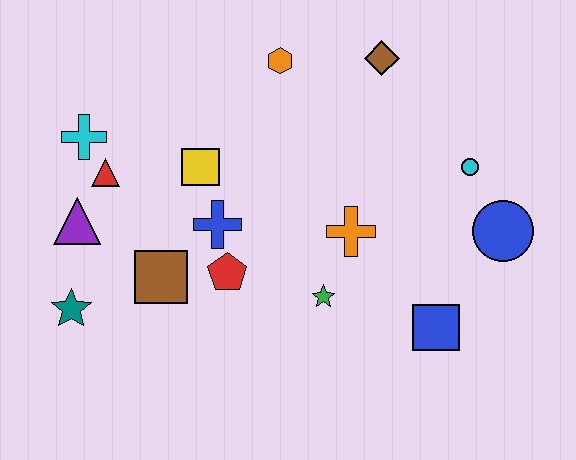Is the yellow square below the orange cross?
No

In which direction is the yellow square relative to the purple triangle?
The yellow square is to the right of the purple triangle.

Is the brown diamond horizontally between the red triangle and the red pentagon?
No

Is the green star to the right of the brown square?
Yes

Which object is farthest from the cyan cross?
The blue circle is farthest from the cyan cross.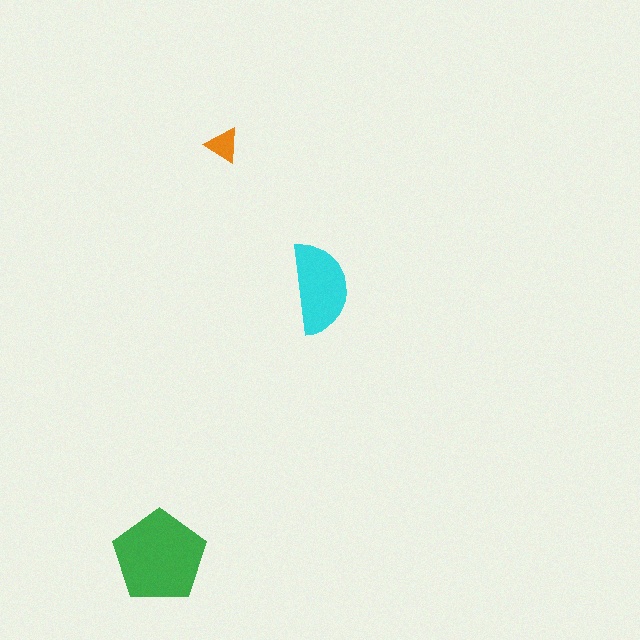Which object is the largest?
The green pentagon.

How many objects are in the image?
There are 3 objects in the image.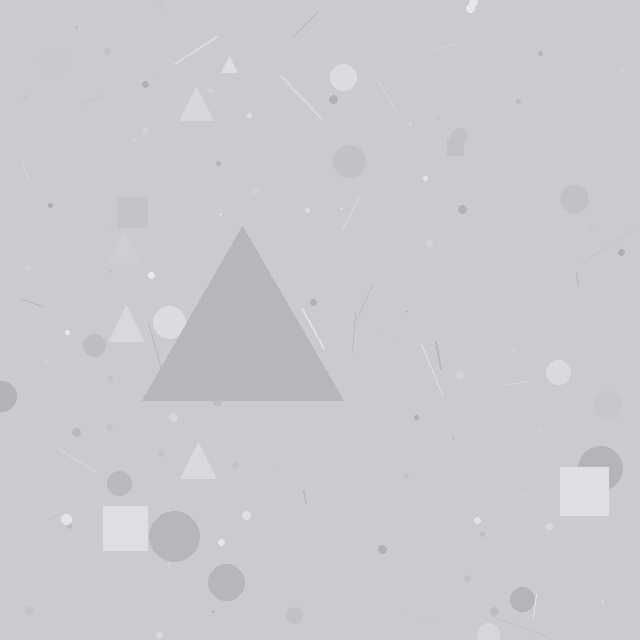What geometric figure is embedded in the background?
A triangle is embedded in the background.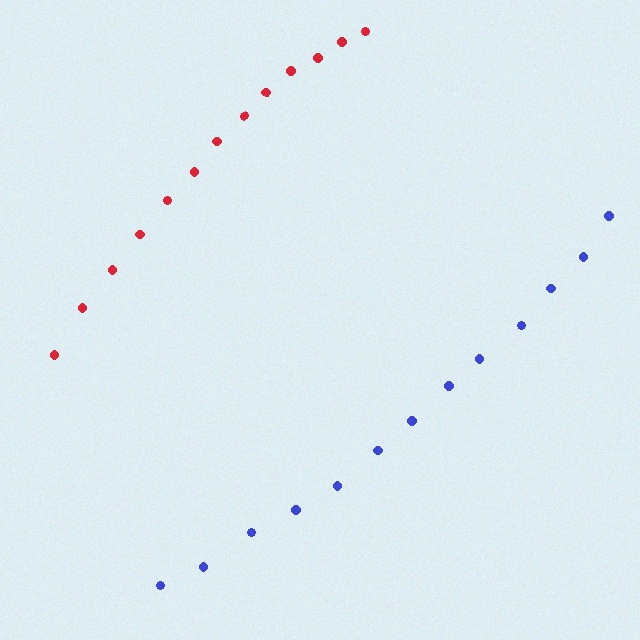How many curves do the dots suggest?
There are 2 distinct paths.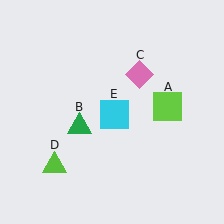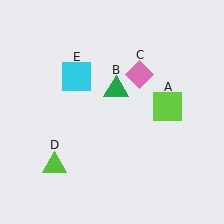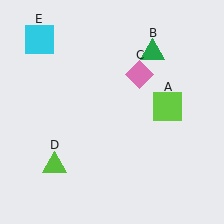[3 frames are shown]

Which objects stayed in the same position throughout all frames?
Lime square (object A) and pink diamond (object C) and lime triangle (object D) remained stationary.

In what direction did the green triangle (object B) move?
The green triangle (object B) moved up and to the right.